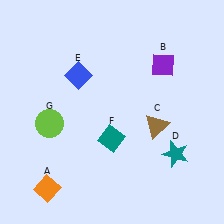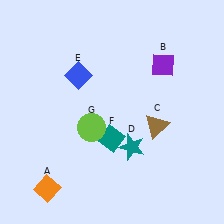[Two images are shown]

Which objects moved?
The objects that moved are: the teal star (D), the lime circle (G).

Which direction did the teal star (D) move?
The teal star (D) moved left.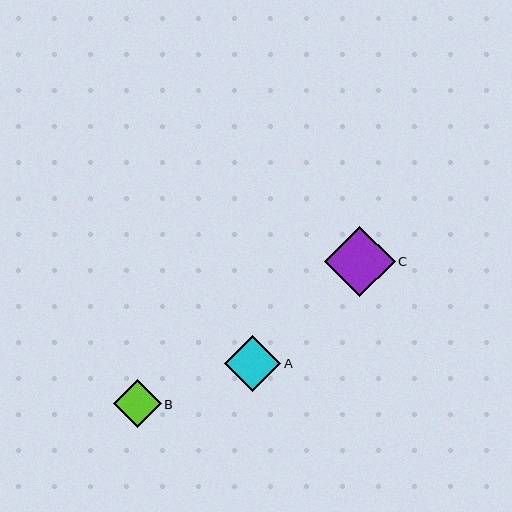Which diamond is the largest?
Diamond C is the largest with a size of approximately 70 pixels.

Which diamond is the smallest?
Diamond B is the smallest with a size of approximately 47 pixels.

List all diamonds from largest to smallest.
From largest to smallest: C, A, B.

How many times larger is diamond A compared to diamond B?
Diamond A is approximately 1.2 times the size of diamond B.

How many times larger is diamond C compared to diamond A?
Diamond C is approximately 1.3 times the size of diamond A.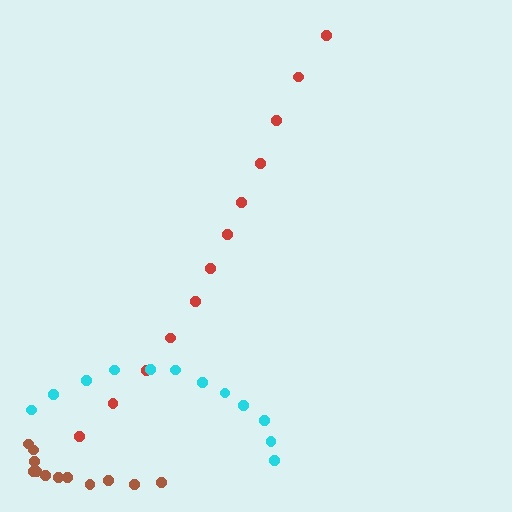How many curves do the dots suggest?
There are 3 distinct paths.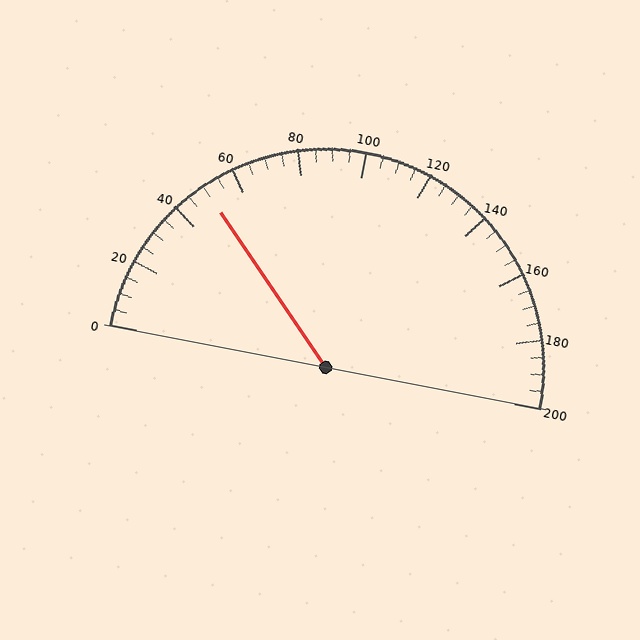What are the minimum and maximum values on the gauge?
The gauge ranges from 0 to 200.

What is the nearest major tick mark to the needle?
The nearest major tick mark is 40.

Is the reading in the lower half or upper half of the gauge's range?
The reading is in the lower half of the range (0 to 200).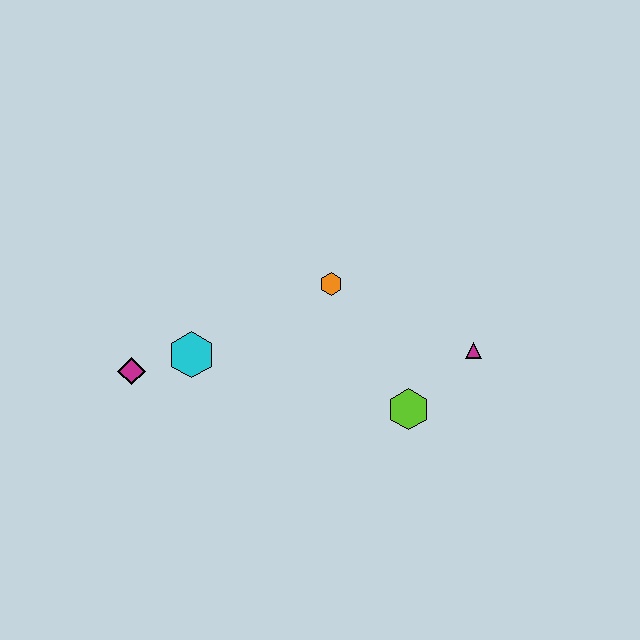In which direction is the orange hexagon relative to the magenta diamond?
The orange hexagon is to the right of the magenta diamond.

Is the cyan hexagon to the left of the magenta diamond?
No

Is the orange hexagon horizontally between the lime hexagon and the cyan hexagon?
Yes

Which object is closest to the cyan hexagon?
The magenta diamond is closest to the cyan hexagon.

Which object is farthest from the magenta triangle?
The magenta diamond is farthest from the magenta triangle.